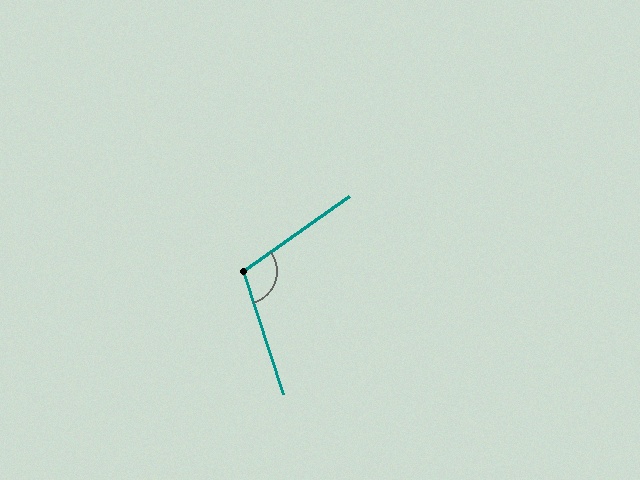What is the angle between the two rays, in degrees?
Approximately 107 degrees.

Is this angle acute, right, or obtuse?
It is obtuse.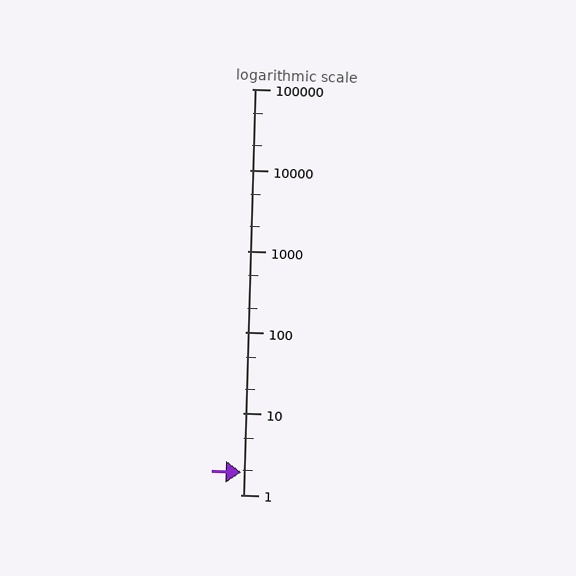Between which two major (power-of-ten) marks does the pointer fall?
The pointer is between 1 and 10.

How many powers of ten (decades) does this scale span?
The scale spans 5 decades, from 1 to 100000.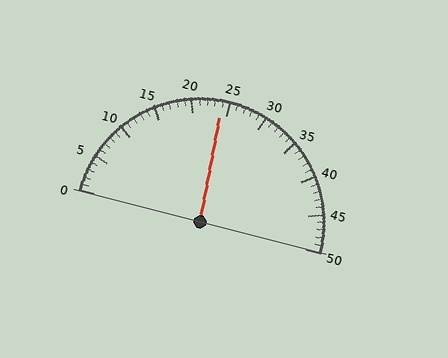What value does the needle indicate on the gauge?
The needle indicates approximately 24.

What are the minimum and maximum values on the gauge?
The gauge ranges from 0 to 50.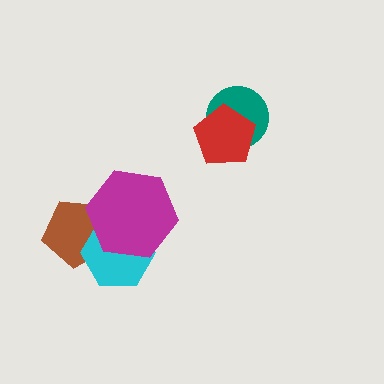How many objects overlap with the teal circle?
1 object overlaps with the teal circle.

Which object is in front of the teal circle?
The red pentagon is in front of the teal circle.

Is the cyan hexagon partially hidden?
Yes, it is partially covered by another shape.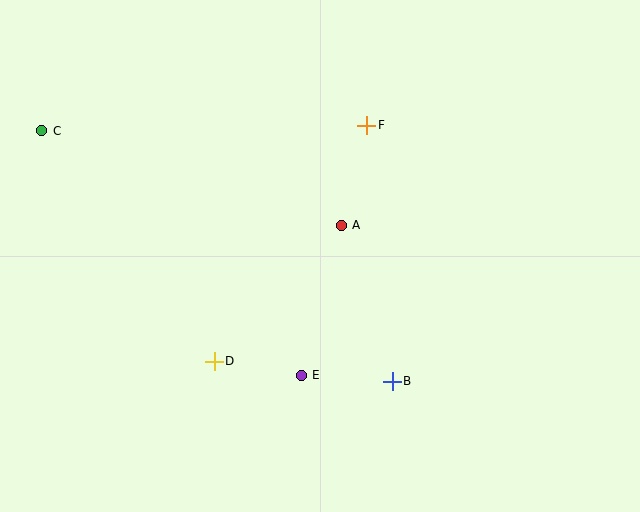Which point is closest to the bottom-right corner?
Point B is closest to the bottom-right corner.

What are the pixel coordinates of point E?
Point E is at (301, 375).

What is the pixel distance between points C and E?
The distance between C and E is 356 pixels.